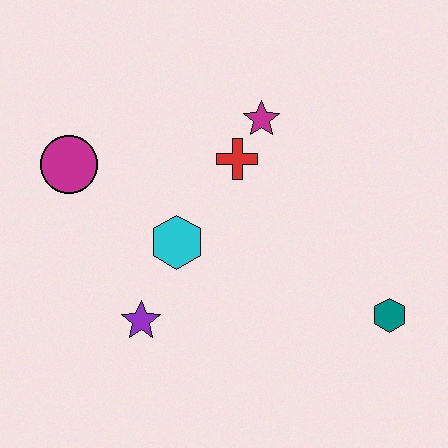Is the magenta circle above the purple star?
Yes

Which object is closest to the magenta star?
The red cross is closest to the magenta star.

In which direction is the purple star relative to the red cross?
The purple star is below the red cross.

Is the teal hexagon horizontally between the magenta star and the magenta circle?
No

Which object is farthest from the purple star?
The teal hexagon is farthest from the purple star.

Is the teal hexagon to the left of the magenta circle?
No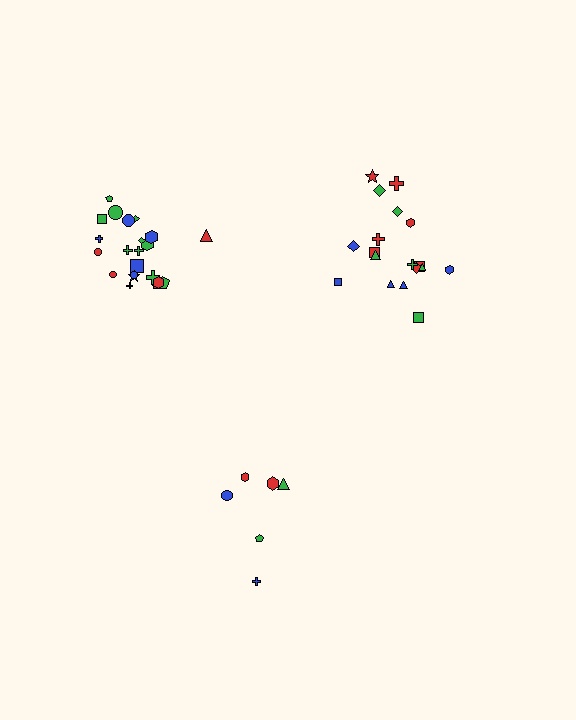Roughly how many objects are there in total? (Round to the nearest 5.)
Roughly 45 objects in total.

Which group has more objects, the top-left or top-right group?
The top-left group.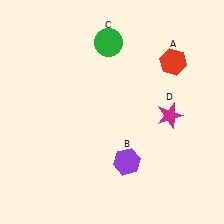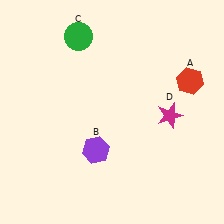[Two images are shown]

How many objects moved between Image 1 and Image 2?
3 objects moved between the two images.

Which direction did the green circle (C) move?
The green circle (C) moved left.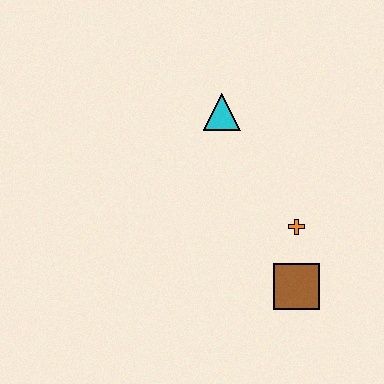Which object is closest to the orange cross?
The brown square is closest to the orange cross.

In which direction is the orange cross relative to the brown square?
The orange cross is above the brown square.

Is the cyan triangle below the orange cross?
No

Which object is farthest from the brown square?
The cyan triangle is farthest from the brown square.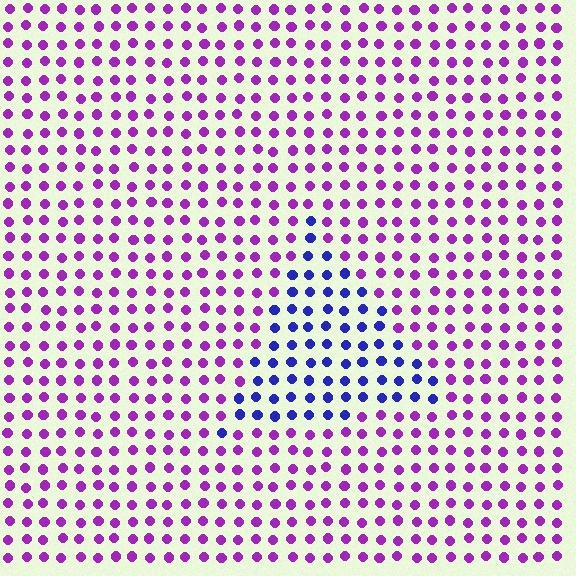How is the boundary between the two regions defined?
The boundary is defined purely by a slight shift in hue (about 51 degrees). Spacing, size, and orientation are identical on both sides.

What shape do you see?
I see a triangle.